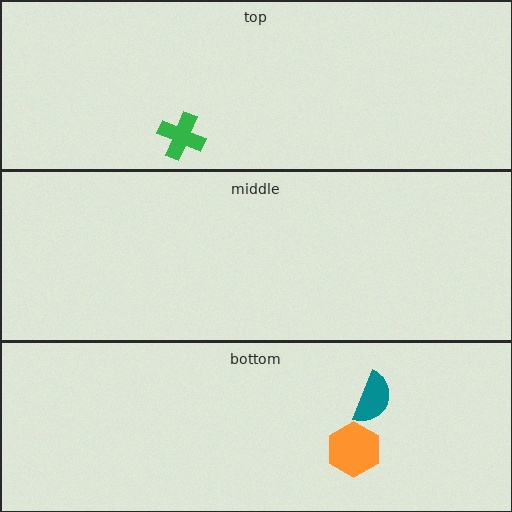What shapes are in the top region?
The green cross.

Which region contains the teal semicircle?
The bottom region.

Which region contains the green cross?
The top region.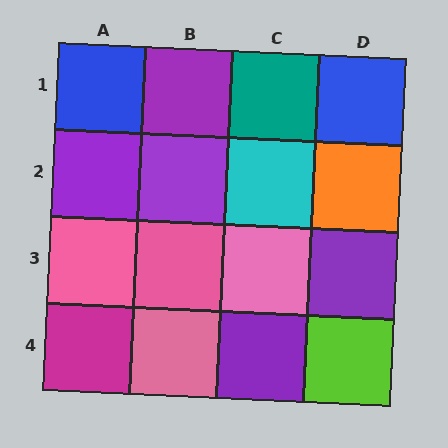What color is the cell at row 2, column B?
Purple.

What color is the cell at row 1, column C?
Teal.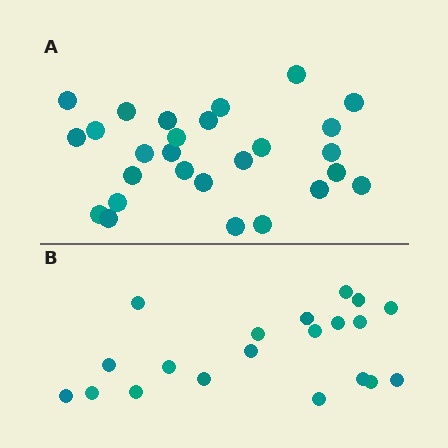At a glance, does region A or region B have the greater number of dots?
Region A (the top region) has more dots.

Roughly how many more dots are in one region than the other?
Region A has roughly 8 or so more dots than region B.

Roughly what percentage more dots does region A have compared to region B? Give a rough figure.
About 35% more.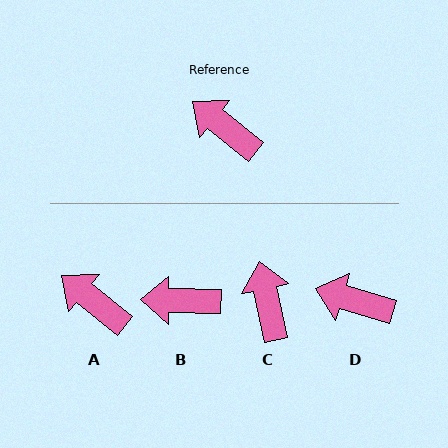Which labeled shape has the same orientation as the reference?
A.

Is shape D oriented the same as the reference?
No, it is off by about 22 degrees.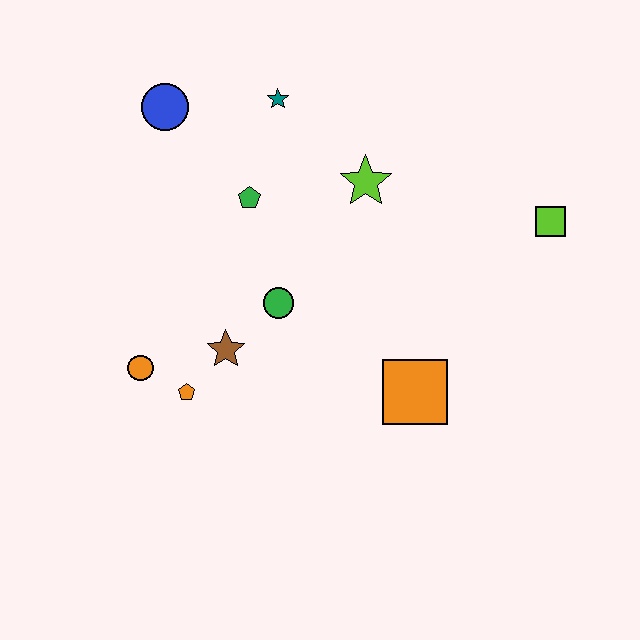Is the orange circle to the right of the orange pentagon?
No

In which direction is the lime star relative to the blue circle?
The lime star is to the right of the blue circle.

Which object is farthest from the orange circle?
The lime square is farthest from the orange circle.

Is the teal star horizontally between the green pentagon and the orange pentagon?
No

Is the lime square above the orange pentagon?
Yes